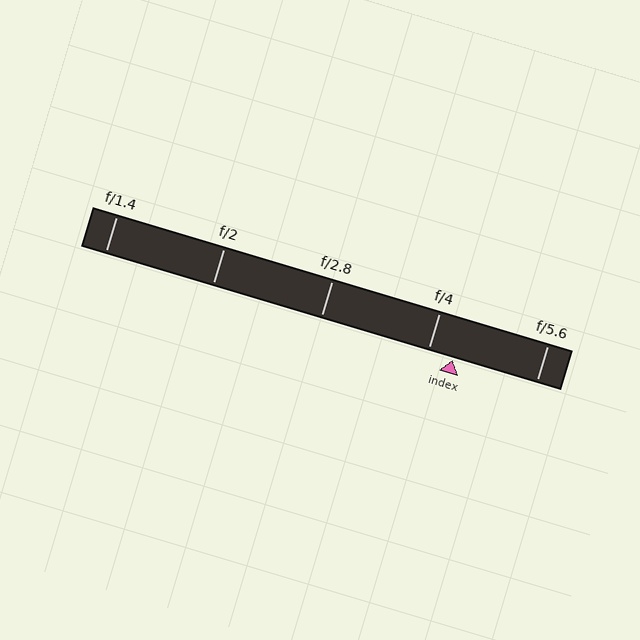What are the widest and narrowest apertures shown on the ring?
The widest aperture shown is f/1.4 and the narrowest is f/5.6.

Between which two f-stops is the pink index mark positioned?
The index mark is between f/4 and f/5.6.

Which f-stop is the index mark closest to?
The index mark is closest to f/4.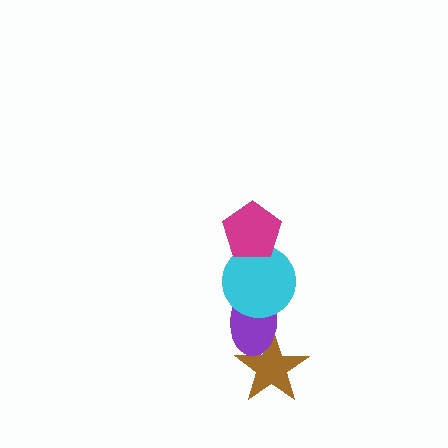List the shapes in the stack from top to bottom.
From top to bottom: the magenta pentagon, the cyan circle, the purple ellipse, the brown star.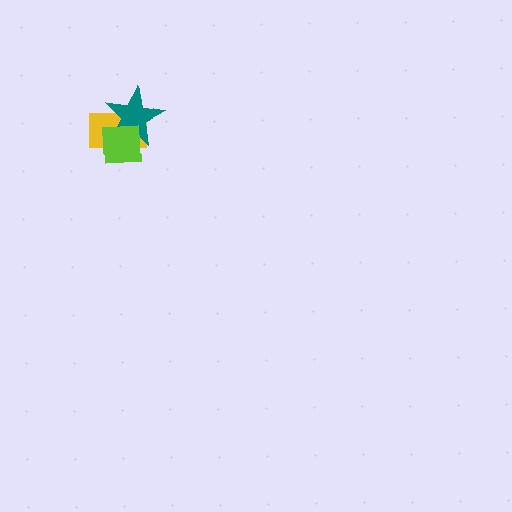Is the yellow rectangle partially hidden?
Yes, it is partially covered by another shape.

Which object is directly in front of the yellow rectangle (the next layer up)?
The teal star is directly in front of the yellow rectangle.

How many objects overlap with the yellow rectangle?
2 objects overlap with the yellow rectangle.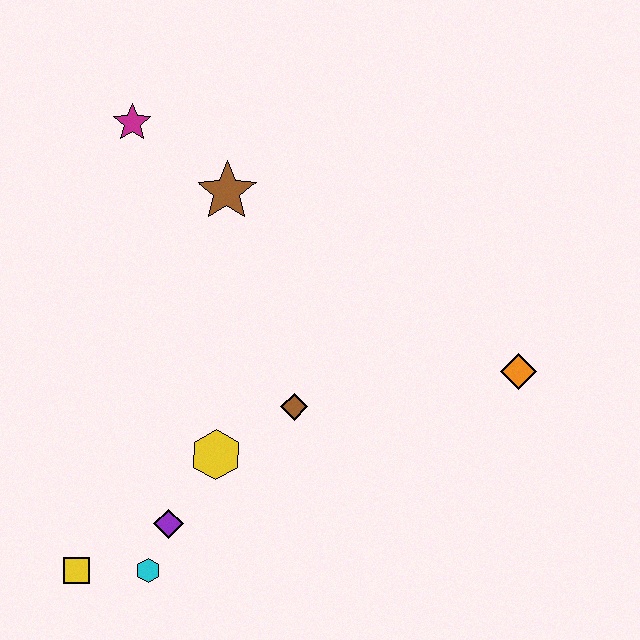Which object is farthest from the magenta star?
The orange diamond is farthest from the magenta star.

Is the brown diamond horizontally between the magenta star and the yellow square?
No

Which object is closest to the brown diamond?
The yellow hexagon is closest to the brown diamond.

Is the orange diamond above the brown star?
No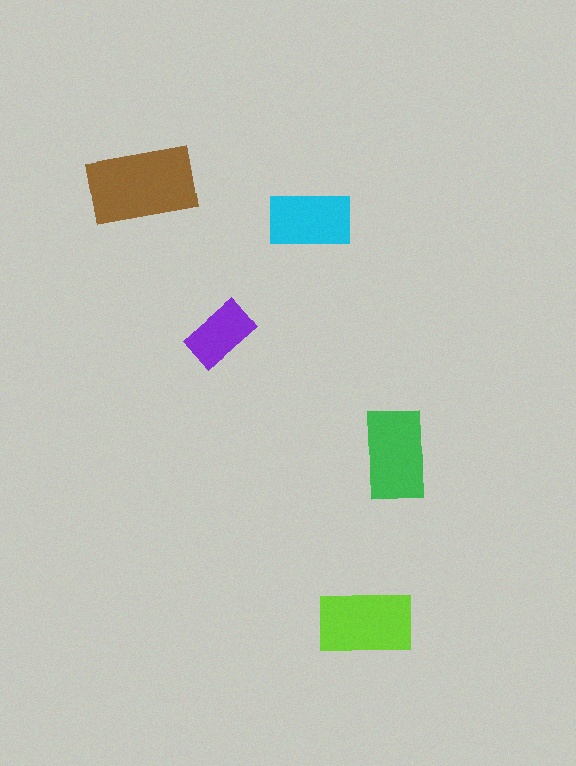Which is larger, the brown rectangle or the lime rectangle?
The brown one.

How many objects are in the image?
There are 5 objects in the image.